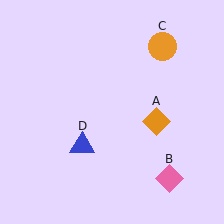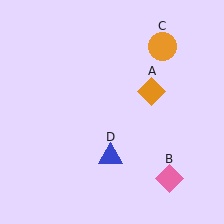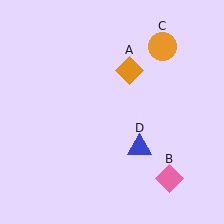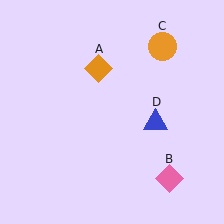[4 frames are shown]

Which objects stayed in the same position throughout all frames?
Pink diamond (object B) and orange circle (object C) remained stationary.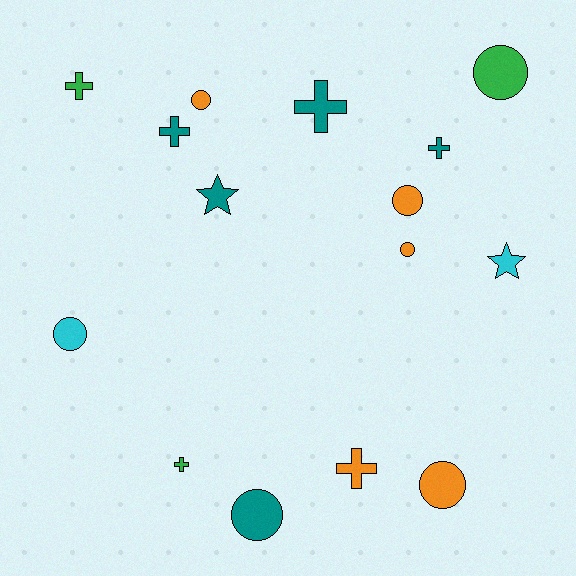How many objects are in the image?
There are 15 objects.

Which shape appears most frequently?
Circle, with 7 objects.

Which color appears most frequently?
Teal, with 5 objects.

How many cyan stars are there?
There is 1 cyan star.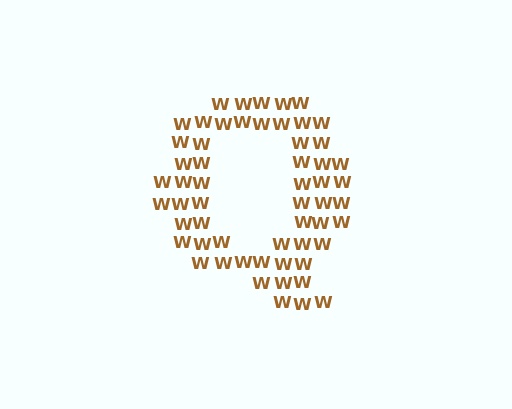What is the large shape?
The large shape is the letter Q.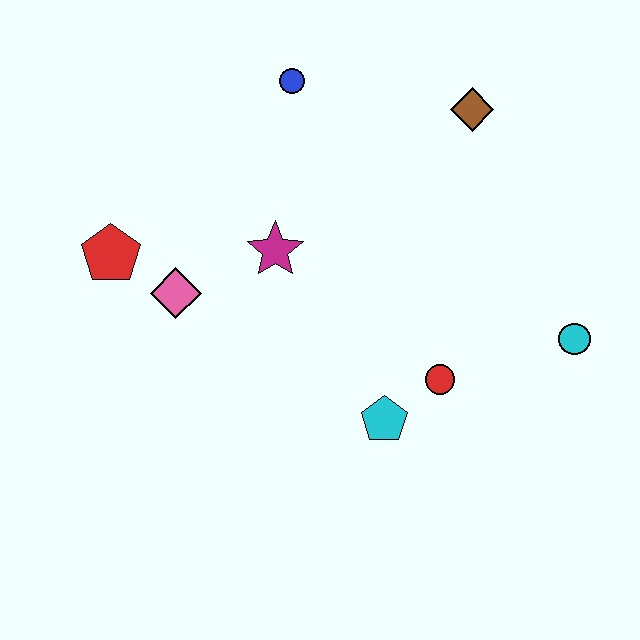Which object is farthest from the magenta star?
The cyan circle is farthest from the magenta star.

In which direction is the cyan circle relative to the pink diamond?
The cyan circle is to the right of the pink diamond.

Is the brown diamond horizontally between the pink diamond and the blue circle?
No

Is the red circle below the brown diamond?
Yes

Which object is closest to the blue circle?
The magenta star is closest to the blue circle.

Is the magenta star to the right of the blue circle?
No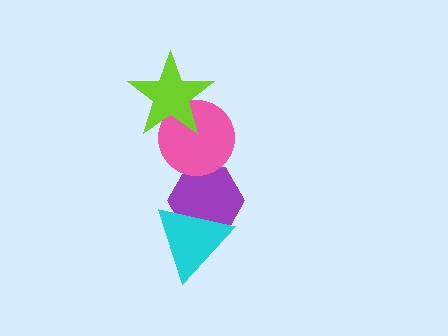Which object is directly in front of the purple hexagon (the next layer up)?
The pink circle is directly in front of the purple hexagon.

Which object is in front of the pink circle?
The lime star is in front of the pink circle.